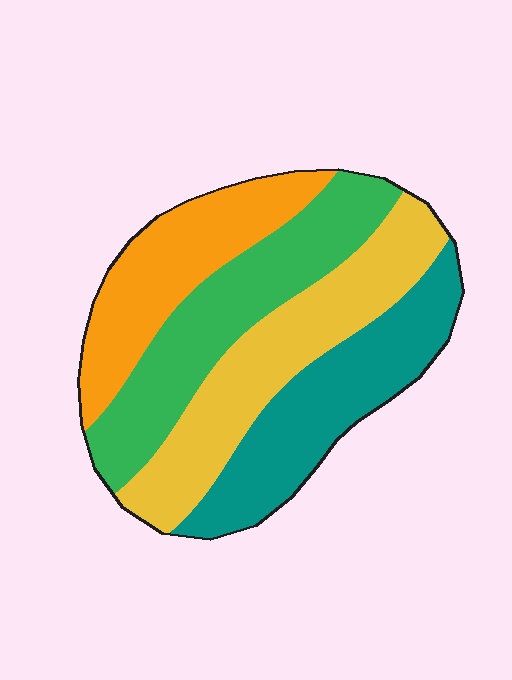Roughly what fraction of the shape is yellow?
Yellow takes up about one quarter (1/4) of the shape.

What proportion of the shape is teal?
Teal covers around 25% of the shape.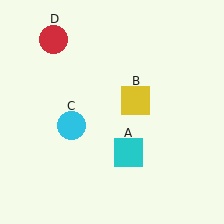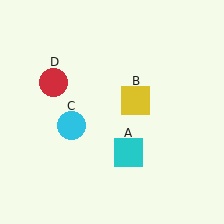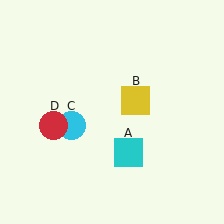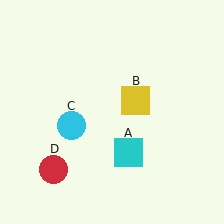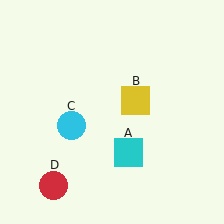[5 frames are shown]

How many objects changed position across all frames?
1 object changed position: red circle (object D).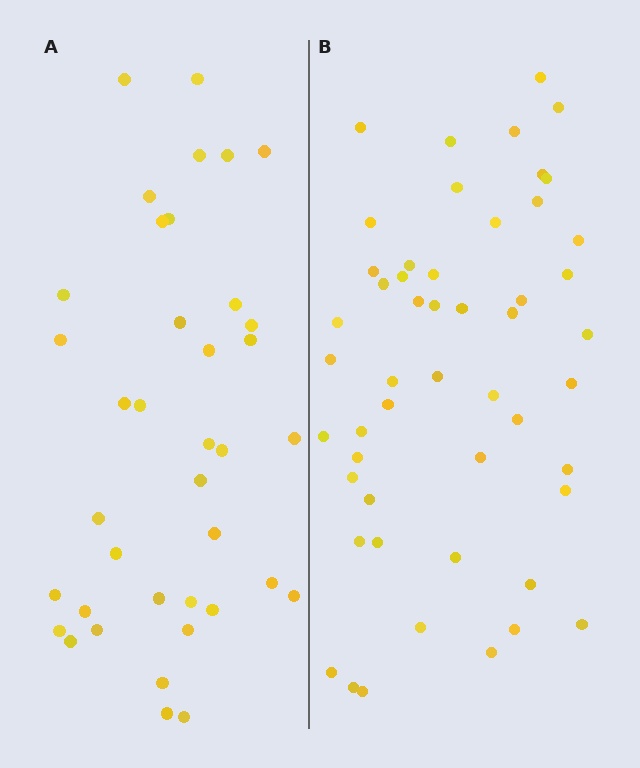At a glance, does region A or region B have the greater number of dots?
Region B (the right region) has more dots.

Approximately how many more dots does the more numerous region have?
Region B has approximately 15 more dots than region A.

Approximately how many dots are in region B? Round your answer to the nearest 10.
About 50 dots. (The exact count is 51, which rounds to 50.)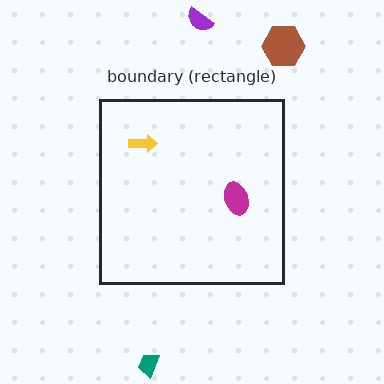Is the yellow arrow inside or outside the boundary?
Inside.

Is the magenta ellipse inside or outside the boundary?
Inside.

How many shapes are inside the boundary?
2 inside, 3 outside.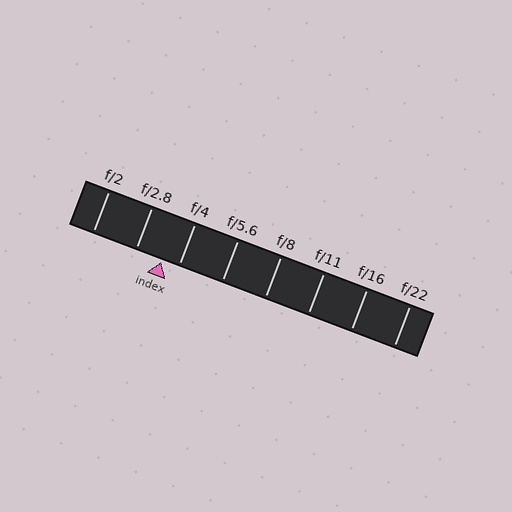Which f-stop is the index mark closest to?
The index mark is closest to f/4.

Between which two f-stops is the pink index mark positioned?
The index mark is between f/2.8 and f/4.